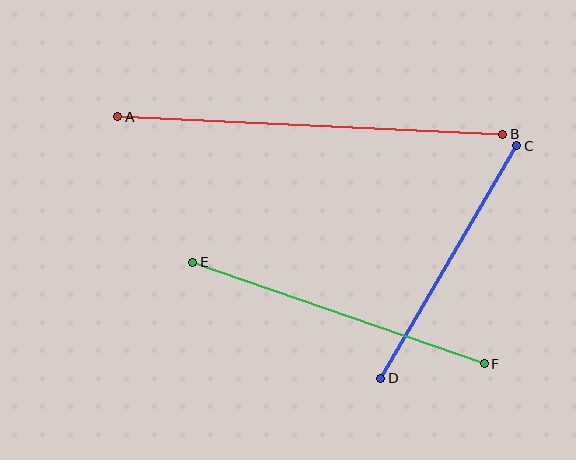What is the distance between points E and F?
The distance is approximately 308 pixels.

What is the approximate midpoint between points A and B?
The midpoint is at approximately (310, 126) pixels.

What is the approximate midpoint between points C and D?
The midpoint is at approximately (449, 262) pixels.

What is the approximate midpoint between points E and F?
The midpoint is at approximately (338, 313) pixels.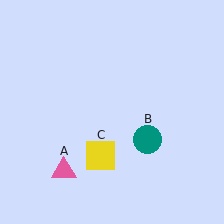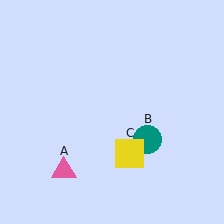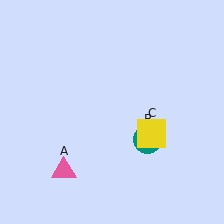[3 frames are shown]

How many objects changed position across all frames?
1 object changed position: yellow square (object C).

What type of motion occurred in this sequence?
The yellow square (object C) rotated counterclockwise around the center of the scene.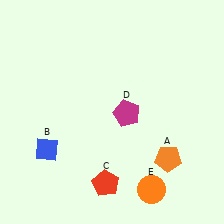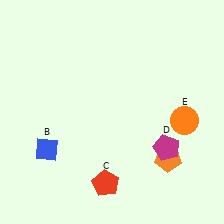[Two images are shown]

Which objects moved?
The objects that moved are: the magenta pentagon (D), the orange circle (E).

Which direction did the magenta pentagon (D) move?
The magenta pentagon (D) moved right.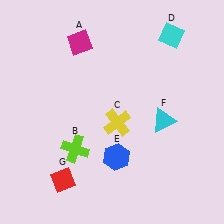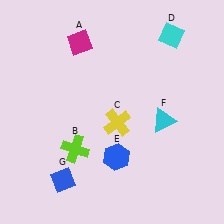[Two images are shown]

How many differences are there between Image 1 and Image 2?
There is 1 difference between the two images.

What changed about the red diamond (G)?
In Image 1, G is red. In Image 2, it changed to blue.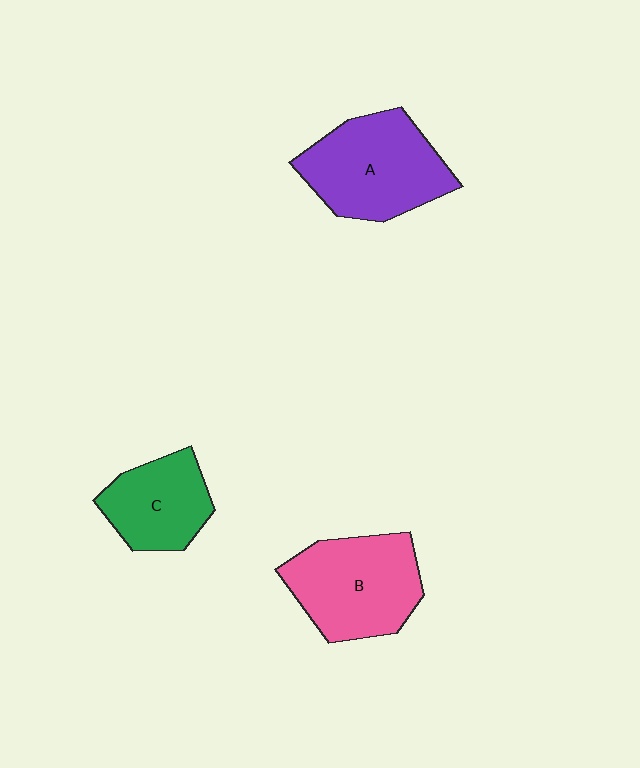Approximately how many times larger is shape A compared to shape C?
Approximately 1.5 times.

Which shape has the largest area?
Shape A (purple).